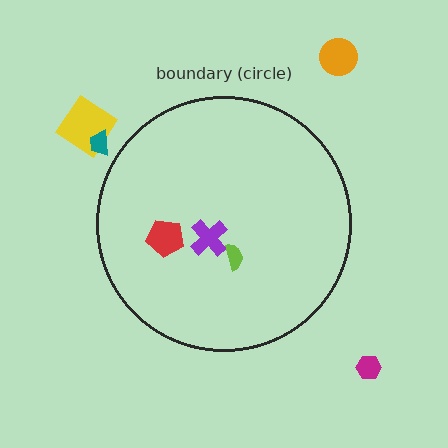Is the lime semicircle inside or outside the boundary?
Inside.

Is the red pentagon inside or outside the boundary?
Inside.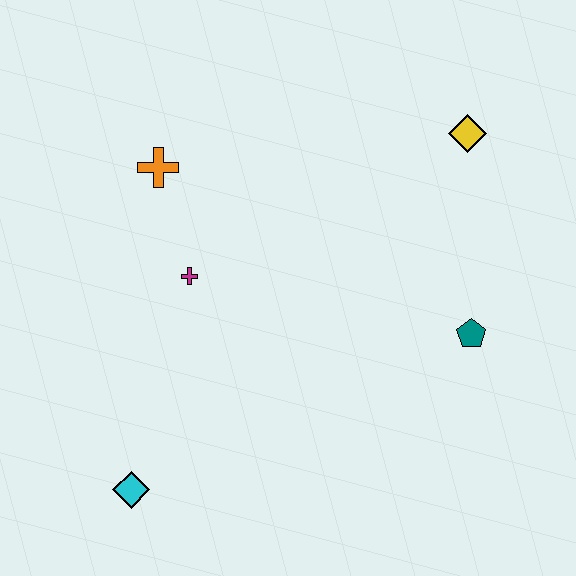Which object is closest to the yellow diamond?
The teal pentagon is closest to the yellow diamond.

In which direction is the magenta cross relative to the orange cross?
The magenta cross is below the orange cross.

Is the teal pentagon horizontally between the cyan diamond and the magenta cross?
No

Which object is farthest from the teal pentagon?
The cyan diamond is farthest from the teal pentagon.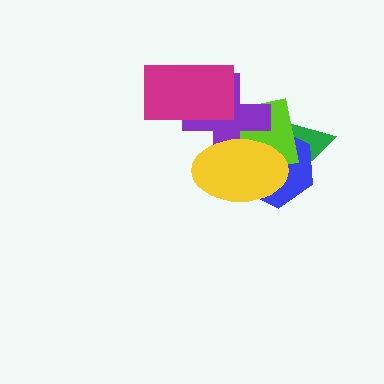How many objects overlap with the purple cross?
4 objects overlap with the purple cross.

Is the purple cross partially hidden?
Yes, it is partially covered by another shape.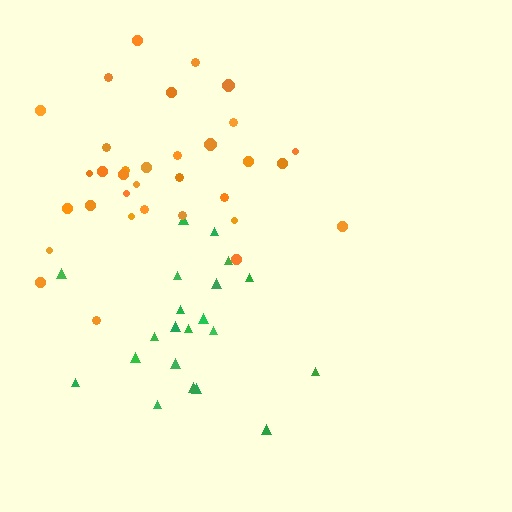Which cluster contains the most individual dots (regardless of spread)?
Orange (33).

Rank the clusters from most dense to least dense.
orange, green.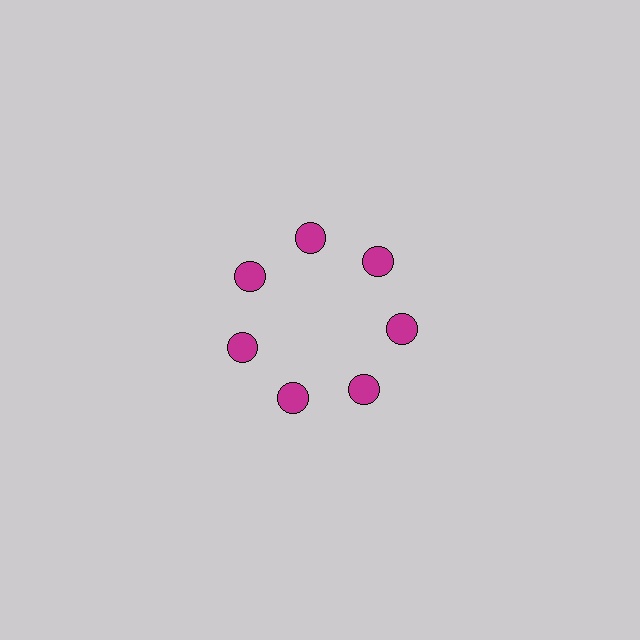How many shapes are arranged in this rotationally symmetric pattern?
There are 7 shapes, arranged in 7 groups of 1.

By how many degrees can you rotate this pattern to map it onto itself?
The pattern maps onto itself every 51 degrees of rotation.